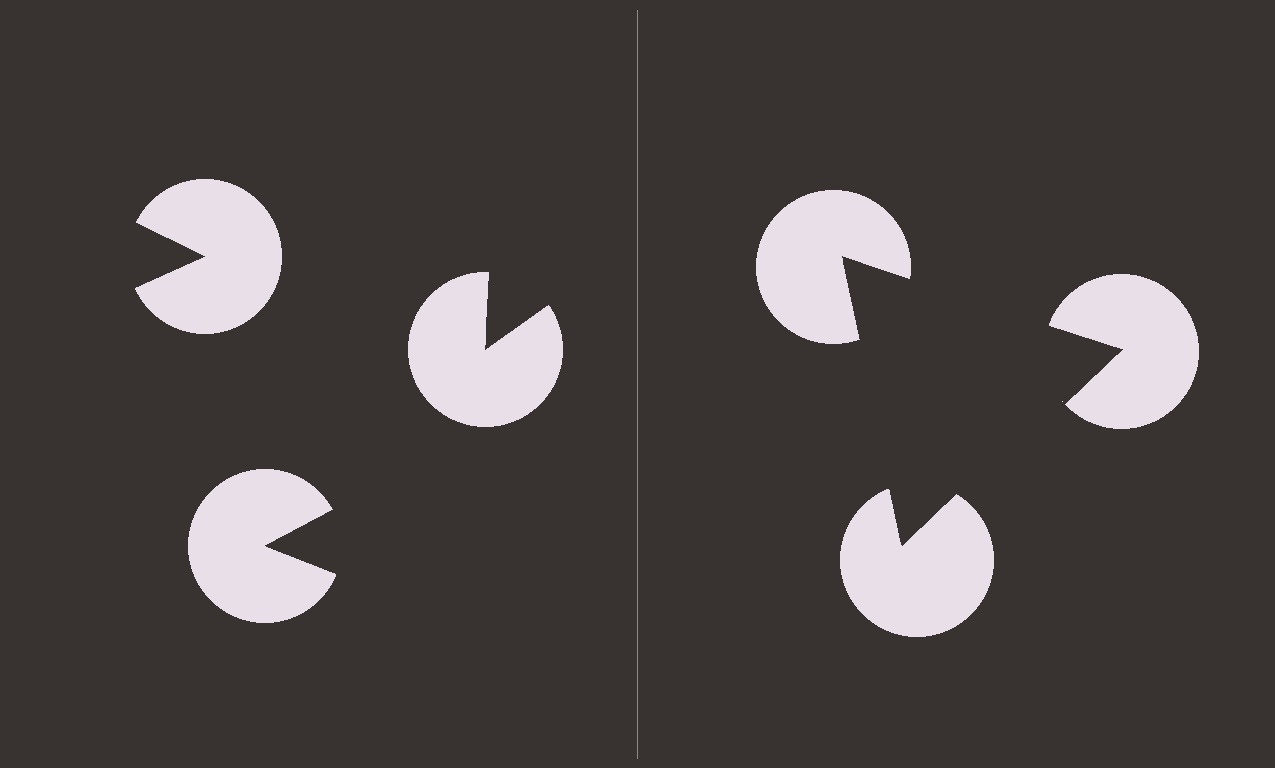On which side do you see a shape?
An illusory triangle appears on the right side. On the left side the wedge cuts are rotated, so no coherent shape forms.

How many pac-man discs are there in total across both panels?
6 — 3 on each side.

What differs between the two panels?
The pac-man discs are positioned identically on both sides; only the wedge orientations differ. On the right they align to a triangle; on the left they are misaligned.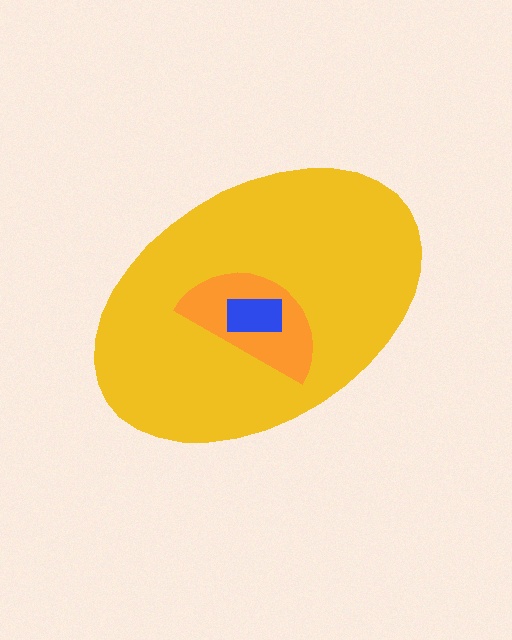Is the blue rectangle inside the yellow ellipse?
Yes.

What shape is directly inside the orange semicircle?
The blue rectangle.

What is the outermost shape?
The yellow ellipse.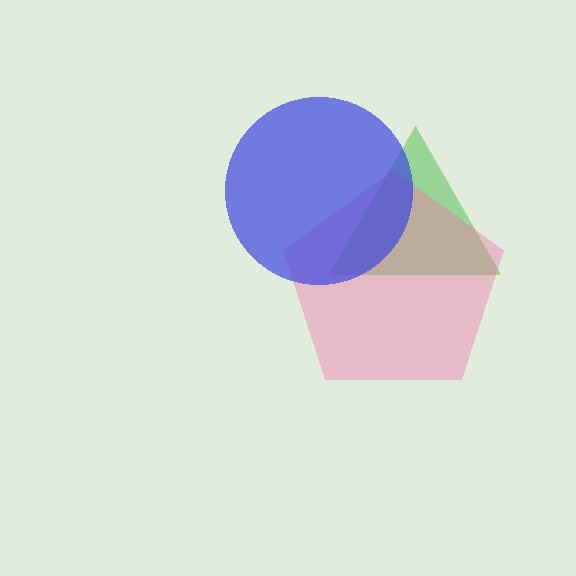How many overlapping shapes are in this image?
There are 3 overlapping shapes in the image.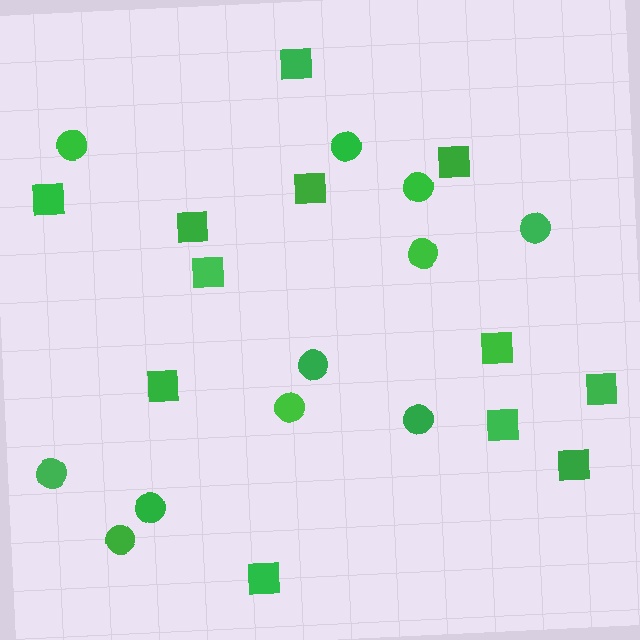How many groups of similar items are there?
There are 2 groups: one group of circles (11) and one group of squares (12).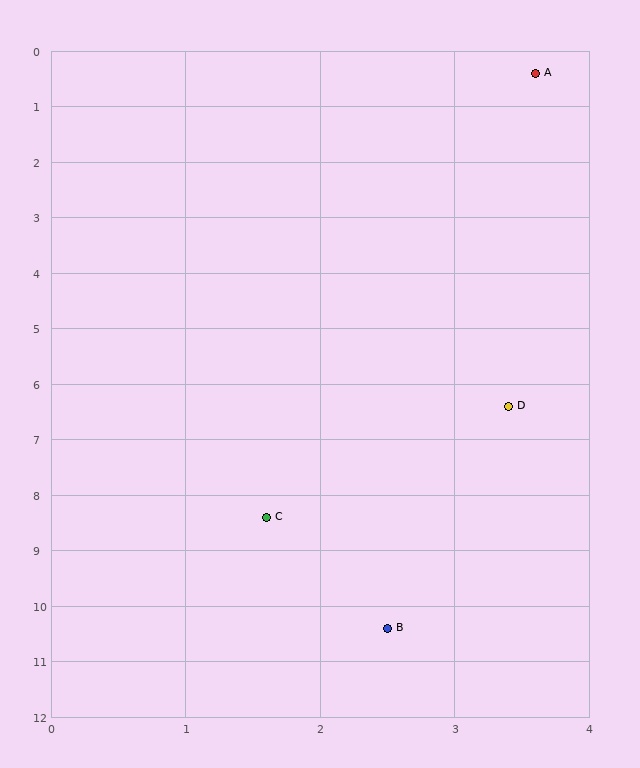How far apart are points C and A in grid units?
Points C and A are about 8.2 grid units apart.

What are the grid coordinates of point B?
Point B is at approximately (2.5, 10.4).